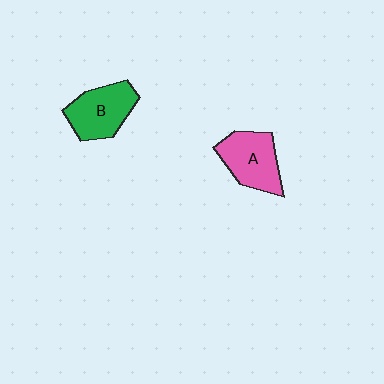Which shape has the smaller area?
Shape A (pink).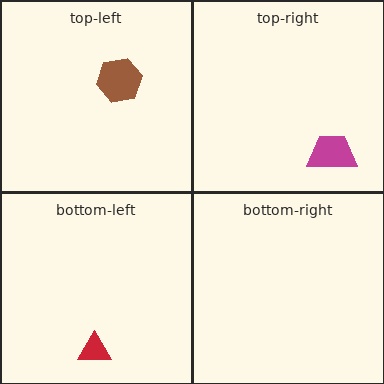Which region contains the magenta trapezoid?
The top-right region.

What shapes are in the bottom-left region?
The red triangle.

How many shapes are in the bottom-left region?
1.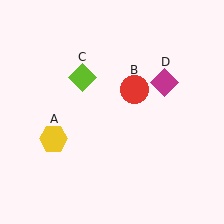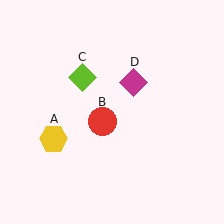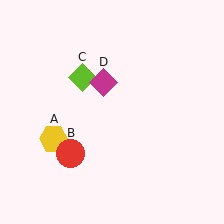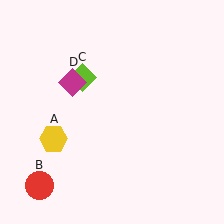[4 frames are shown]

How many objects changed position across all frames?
2 objects changed position: red circle (object B), magenta diamond (object D).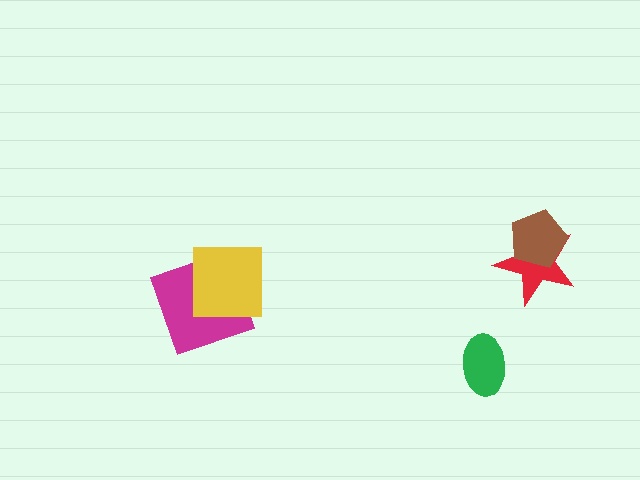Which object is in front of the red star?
The brown pentagon is in front of the red star.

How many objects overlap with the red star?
1 object overlaps with the red star.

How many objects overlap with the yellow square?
1 object overlaps with the yellow square.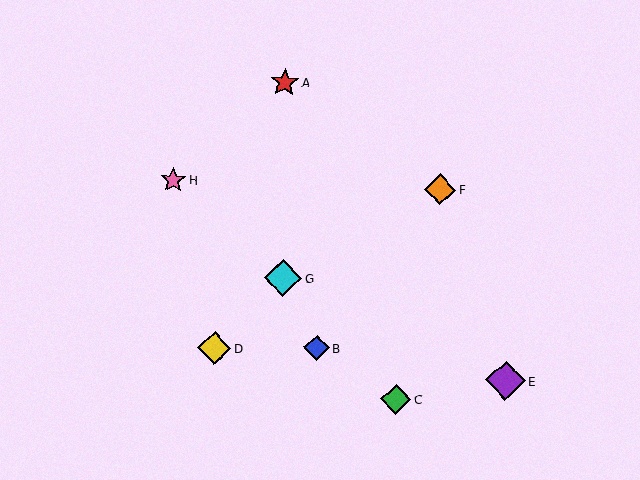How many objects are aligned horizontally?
2 objects (F, H) are aligned horizontally.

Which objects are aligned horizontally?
Objects F, H are aligned horizontally.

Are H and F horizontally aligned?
Yes, both are at y≈180.